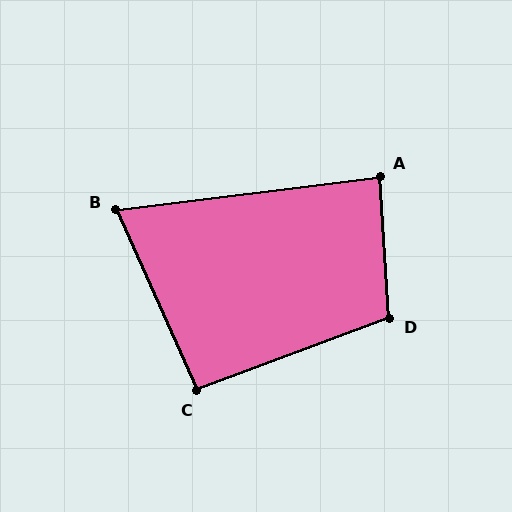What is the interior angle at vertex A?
Approximately 87 degrees (approximately right).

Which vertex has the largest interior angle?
D, at approximately 107 degrees.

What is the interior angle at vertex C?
Approximately 93 degrees (approximately right).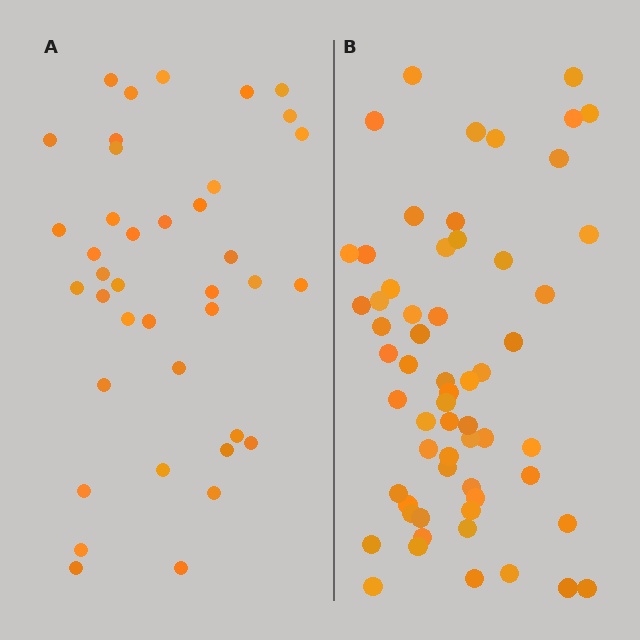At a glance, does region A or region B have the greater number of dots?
Region B (the right region) has more dots.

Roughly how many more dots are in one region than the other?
Region B has approximately 20 more dots than region A.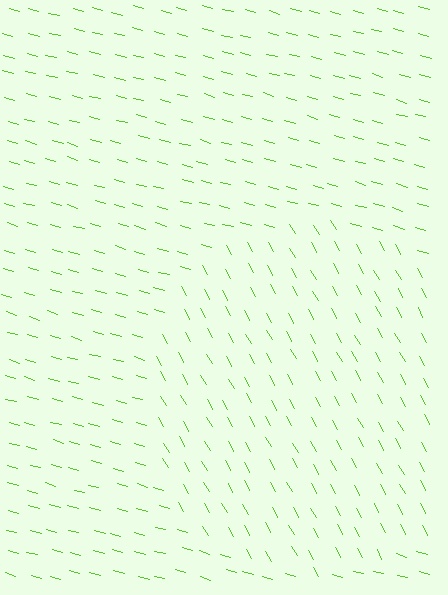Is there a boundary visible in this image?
Yes, there is a texture boundary formed by a change in line orientation.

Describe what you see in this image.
The image is filled with small lime line segments. A circle region in the image has lines oriented differently from the surrounding lines, creating a visible texture boundary.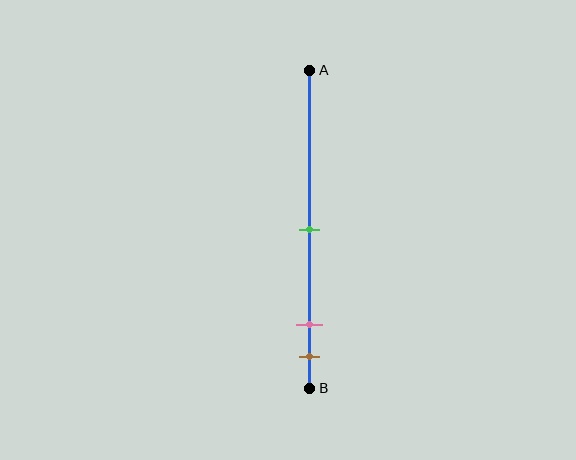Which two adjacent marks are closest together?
The pink and brown marks are the closest adjacent pair.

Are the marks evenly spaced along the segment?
No, the marks are not evenly spaced.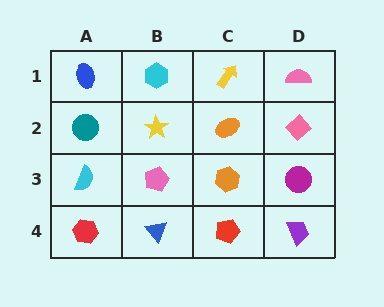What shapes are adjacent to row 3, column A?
A teal circle (row 2, column A), a red hexagon (row 4, column A), a pink pentagon (row 3, column B).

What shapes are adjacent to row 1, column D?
A pink diamond (row 2, column D), a yellow arrow (row 1, column C).